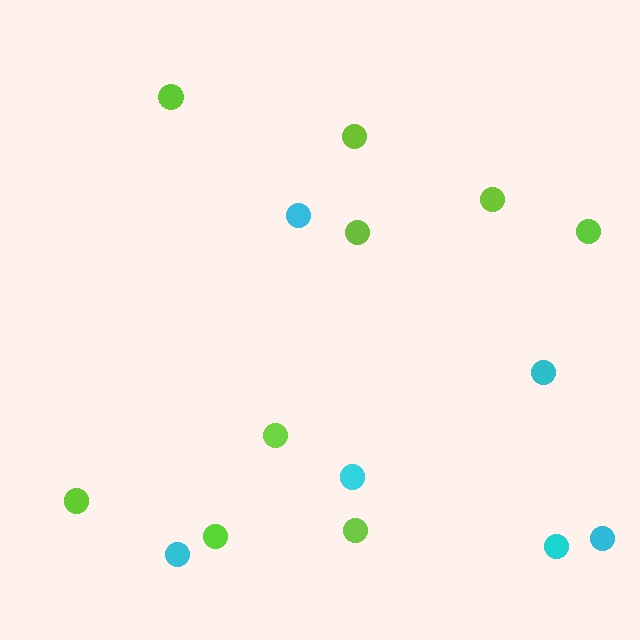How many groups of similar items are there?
There are 2 groups: one group of lime circles (9) and one group of cyan circles (6).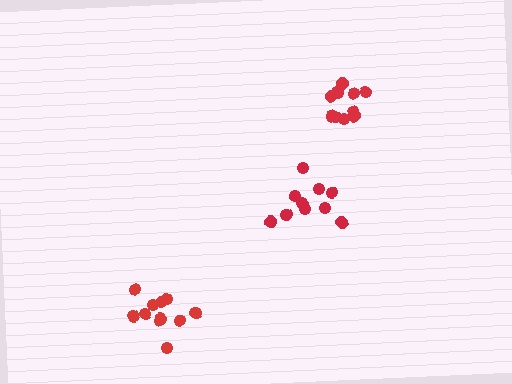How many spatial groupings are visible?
There are 3 spatial groupings.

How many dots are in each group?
Group 1: 11 dots, Group 2: 10 dots, Group 3: 10 dots (31 total).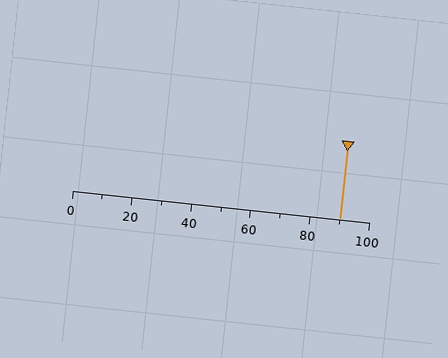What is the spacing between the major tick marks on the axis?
The major ticks are spaced 20 apart.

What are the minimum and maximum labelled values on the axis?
The axis runs from 0 to 100.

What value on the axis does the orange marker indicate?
The marker indicates approximately 90.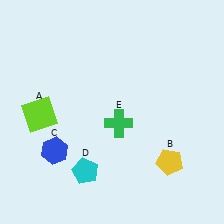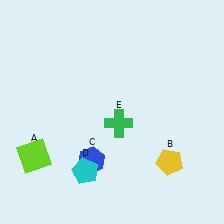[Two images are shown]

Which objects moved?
The objects that moved are: the lime square (A), the blue hexagon (C).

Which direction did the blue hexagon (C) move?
The blue hexagon (C) moved right.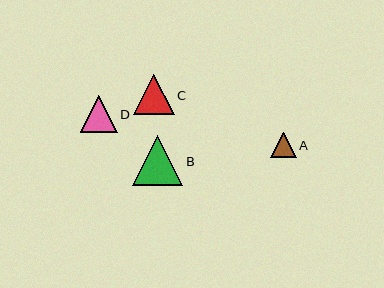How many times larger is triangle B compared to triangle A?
Triangle B is approximately 2.0 times the size of triangle A.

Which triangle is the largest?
Triangle B is the largest with a size of approximately 50 pixels.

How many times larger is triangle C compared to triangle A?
Triangle C is approximately 1.6 times the size of triangle A.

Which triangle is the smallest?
Triangle A is the smallest with a size of approximately 25 pixels.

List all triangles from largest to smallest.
From largest to smallest: B, C, D, A.